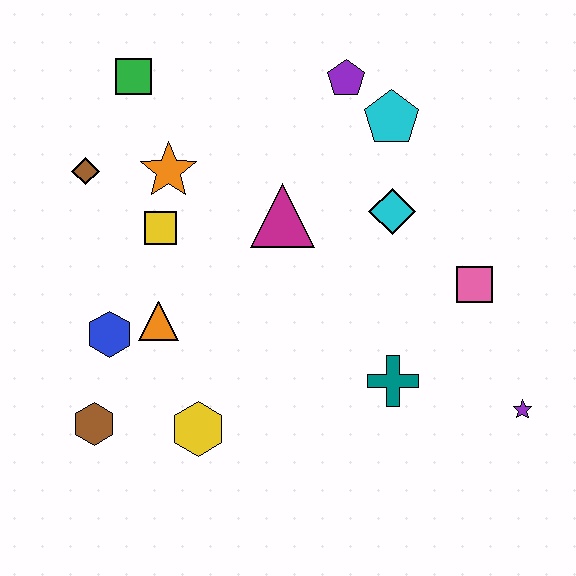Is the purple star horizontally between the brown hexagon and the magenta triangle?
No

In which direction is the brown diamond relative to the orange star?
The brown diamond is to the left of the orange star.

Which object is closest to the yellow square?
The orange star is closest to the yellow square.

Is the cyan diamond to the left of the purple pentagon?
No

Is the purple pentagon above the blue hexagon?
Yes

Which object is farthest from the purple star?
The green square is farthest from the purple star.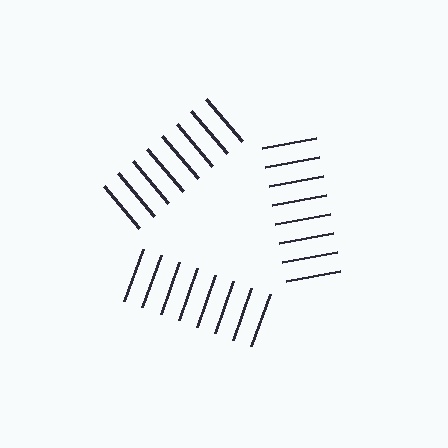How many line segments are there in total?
24 — 8 along each of the 3 edges.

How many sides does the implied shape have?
3 sides — the line-ends trace a triangle.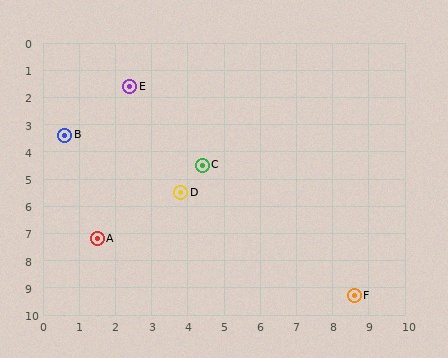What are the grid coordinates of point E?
Point E is at approximately (2.4, 1.6).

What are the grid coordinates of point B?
Point B is at approximately (0.6, 3.4).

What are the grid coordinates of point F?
Point F is at approximately (8.6, 9.3).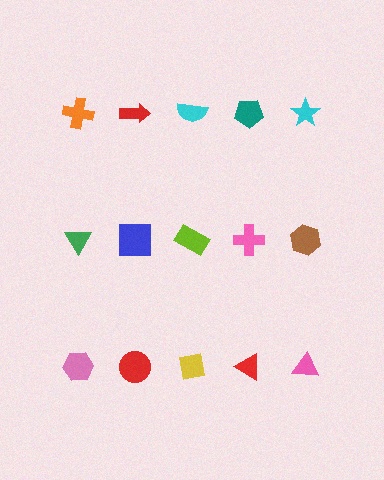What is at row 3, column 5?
A pink triangle.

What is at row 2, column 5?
A brown hexagon.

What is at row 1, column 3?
A cyan semicircle.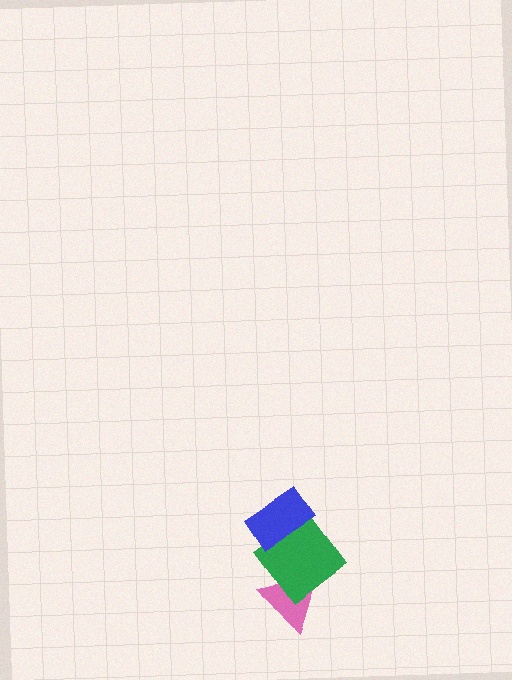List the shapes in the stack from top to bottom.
From top to bottom: the blue rectangle, the green diamond, the pink triangle.